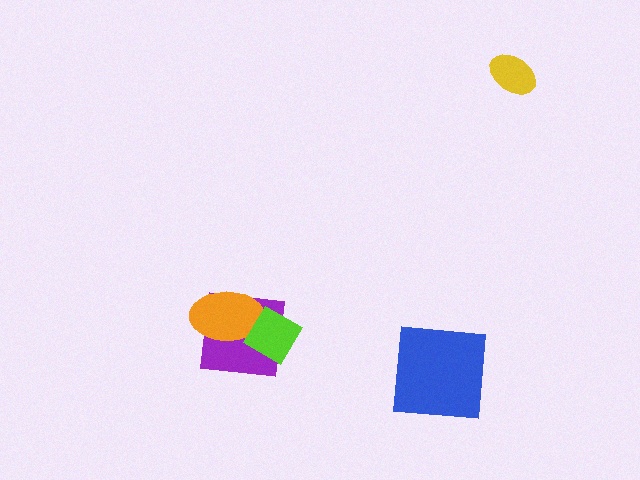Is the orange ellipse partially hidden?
Yes, it is partially covered by another shape.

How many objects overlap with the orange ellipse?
2 objects overlap with the orange ellipse.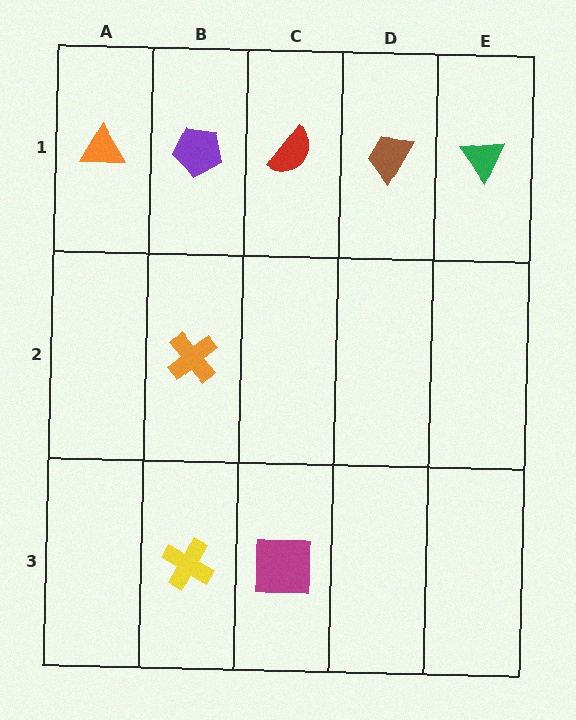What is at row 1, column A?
An orange triangle.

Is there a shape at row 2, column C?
No, that cell is empty.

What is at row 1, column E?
A green triangle.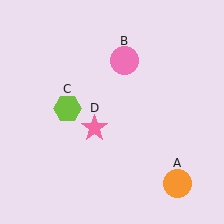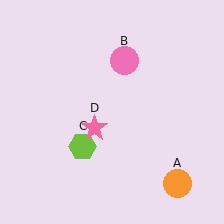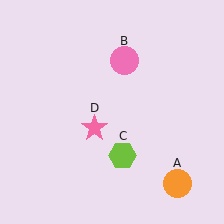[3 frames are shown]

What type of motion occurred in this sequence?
The lime hexagon (object C) rotated counterclockwise around the center of the scene.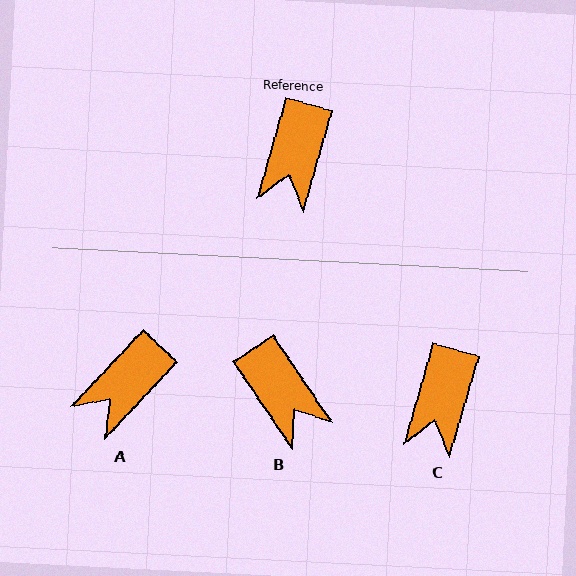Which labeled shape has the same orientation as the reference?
C.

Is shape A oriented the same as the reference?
No, it is off by about 27 degrees.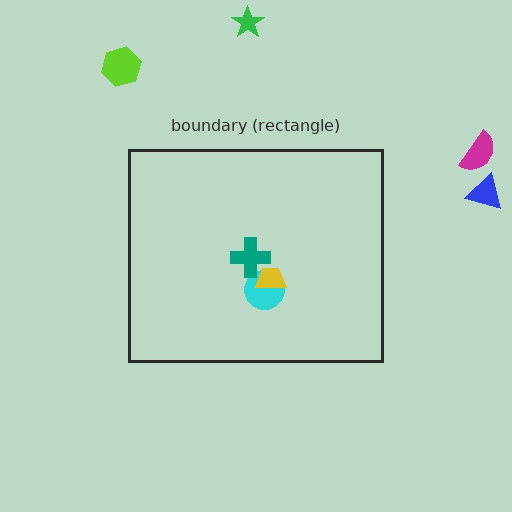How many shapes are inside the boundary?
3 inside, 4 outside.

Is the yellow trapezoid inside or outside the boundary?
Inside.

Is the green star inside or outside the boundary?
Outside.